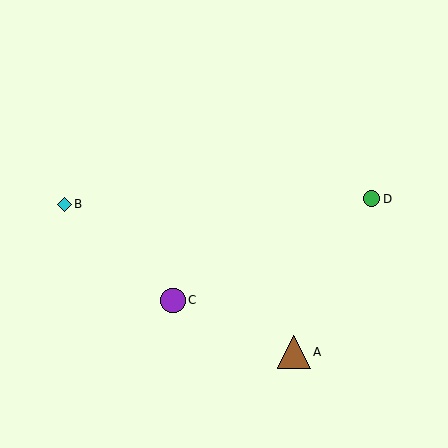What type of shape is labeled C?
Shape C is a purple circle.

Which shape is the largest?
The brown triangle (labeled A) is the largest.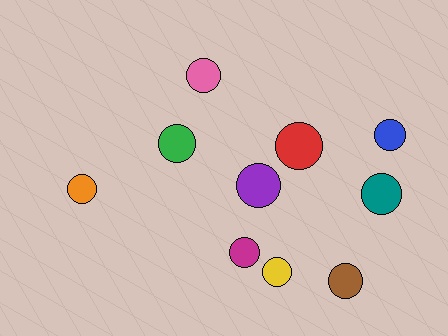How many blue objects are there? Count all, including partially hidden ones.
There is 1 blue object.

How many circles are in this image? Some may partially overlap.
There are 10 circles.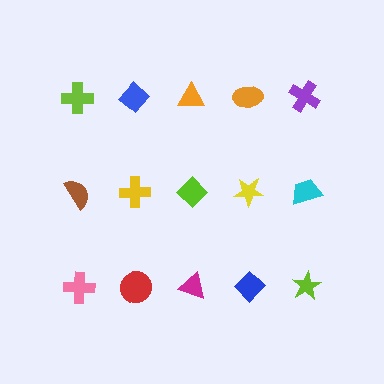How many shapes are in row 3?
5 shapes.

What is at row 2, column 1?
A brown semicircle.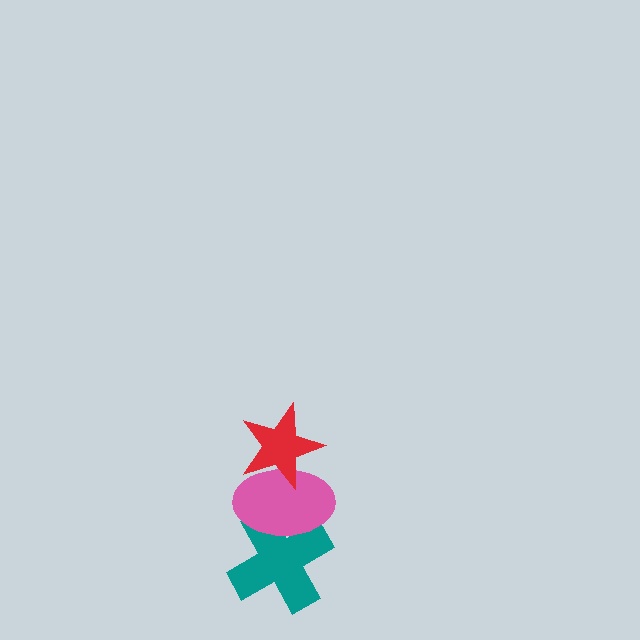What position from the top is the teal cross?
The teal cross is 3rd from the top.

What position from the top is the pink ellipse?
The pink ellipse is 2nd from the top.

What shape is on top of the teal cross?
The pink ellipse is on top of the teal cross.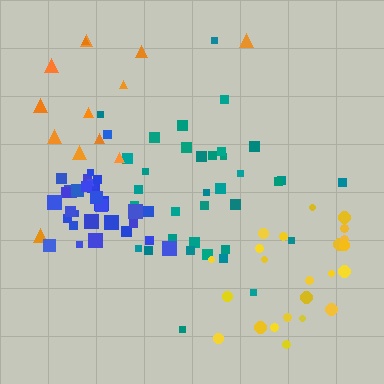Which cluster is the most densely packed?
Blue.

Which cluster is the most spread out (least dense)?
Orange.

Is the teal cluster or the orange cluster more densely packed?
Teal.